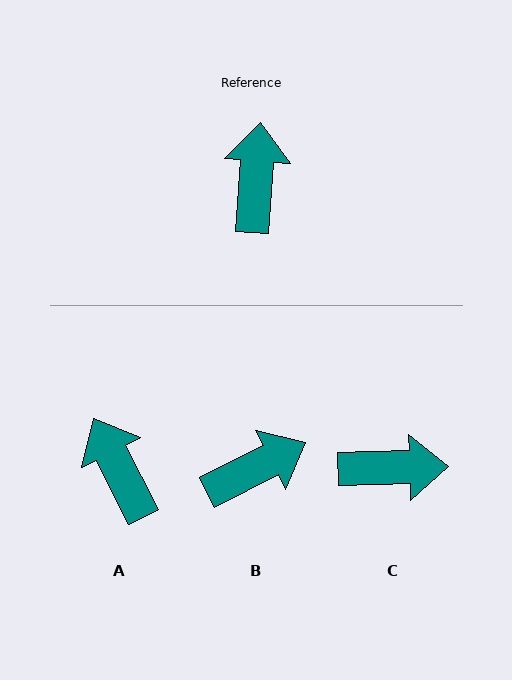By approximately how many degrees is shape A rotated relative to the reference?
Approximately 31 degrees counter-clockwise.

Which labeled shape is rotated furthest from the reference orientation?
C, about 84 degrees away.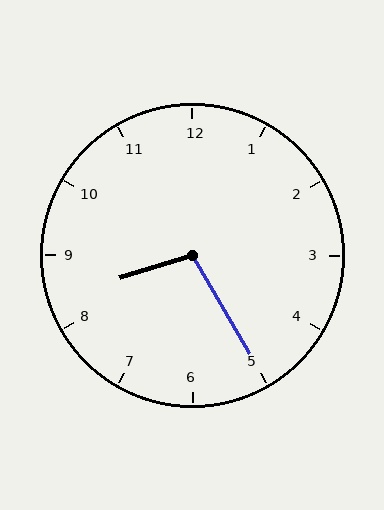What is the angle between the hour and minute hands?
Approximately 102 degrees.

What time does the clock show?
8:25.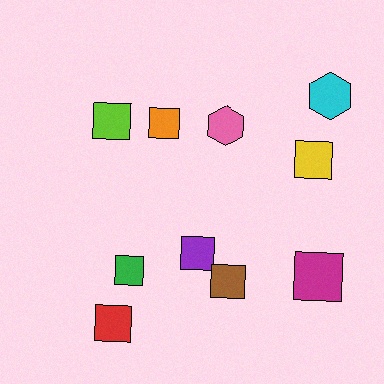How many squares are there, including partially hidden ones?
There are 8 squares.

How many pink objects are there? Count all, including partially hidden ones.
There is 1 pink object.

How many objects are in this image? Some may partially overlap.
There are 10 objects.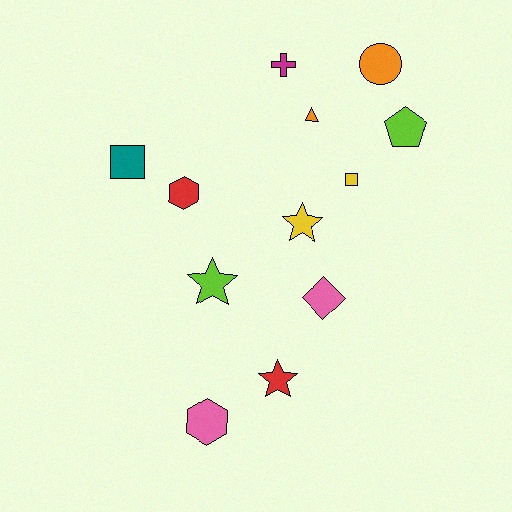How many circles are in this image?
There is 1 circle.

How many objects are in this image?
There are 12 objects.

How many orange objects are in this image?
There are 2 orange objects.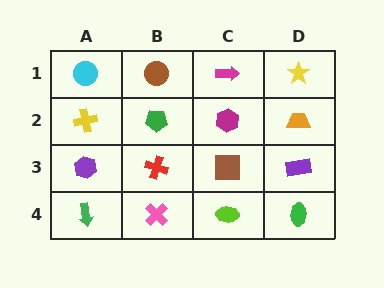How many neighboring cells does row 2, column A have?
3.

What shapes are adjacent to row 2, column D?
A yellow star (row 1, column D), a purple rectangle (row 3, column D), a magenta hexagon (row 2, column C).